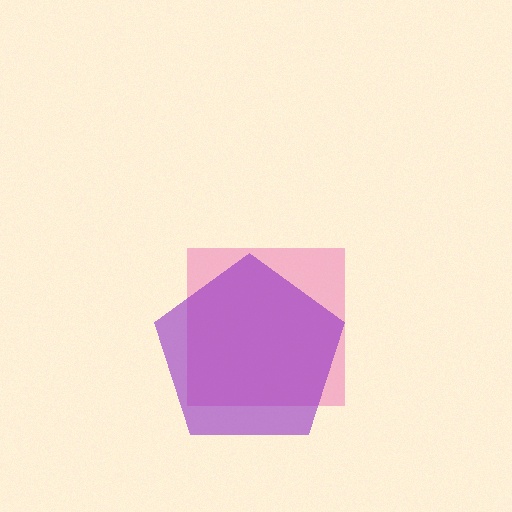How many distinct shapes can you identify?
There are 2 distinct shapes: a pink square, a purple pentagon.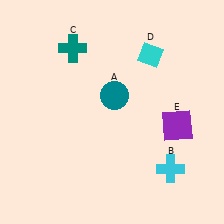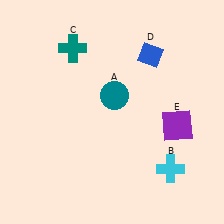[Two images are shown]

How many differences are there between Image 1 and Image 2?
There is 1 difference between the two images.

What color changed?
The diamond (D) changed from cyan in Image 1 to blue in Image 2.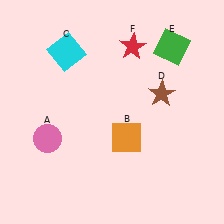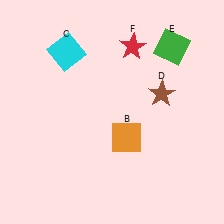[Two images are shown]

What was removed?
The pink circle (A) was removed in Image 2.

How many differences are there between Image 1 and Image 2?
There is 1 difference between the two images.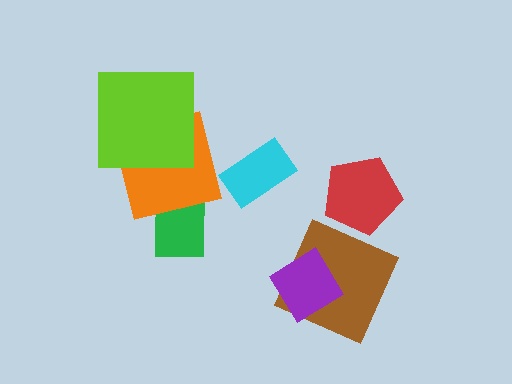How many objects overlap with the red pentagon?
0 objects overlap with the red pentagon.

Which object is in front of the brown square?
The purple diamond is in front of the brown square.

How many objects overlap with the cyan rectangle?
0 objects overlap with the cyan rectangle.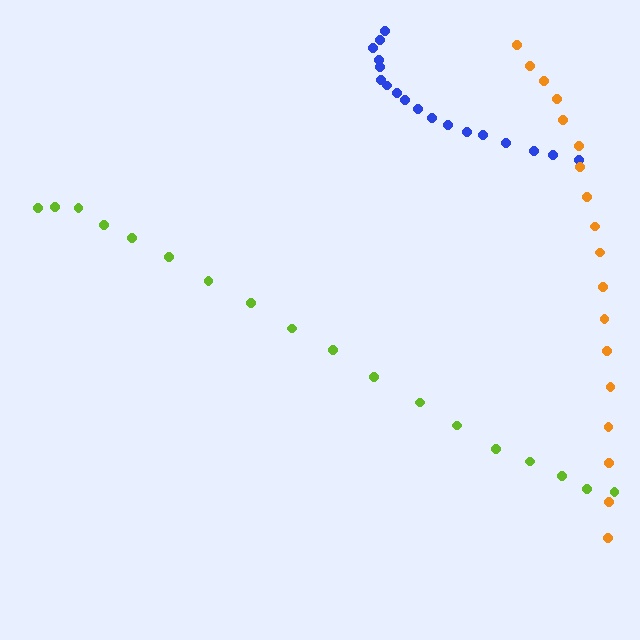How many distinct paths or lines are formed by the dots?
There are 3 distinct paths.